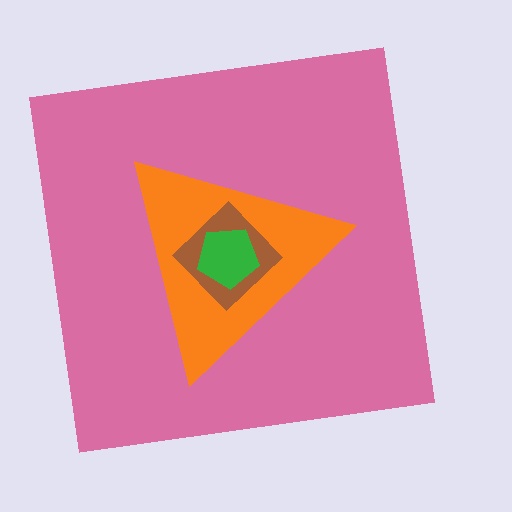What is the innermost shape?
The green pentagon.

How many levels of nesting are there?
4.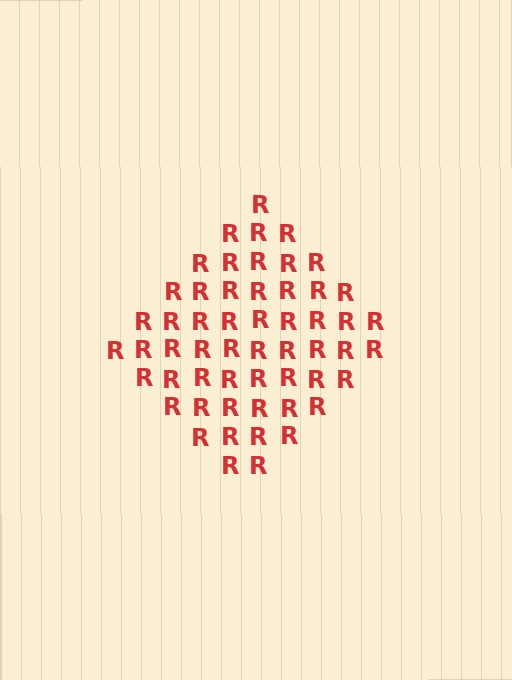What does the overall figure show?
The overall figure shows a diamond.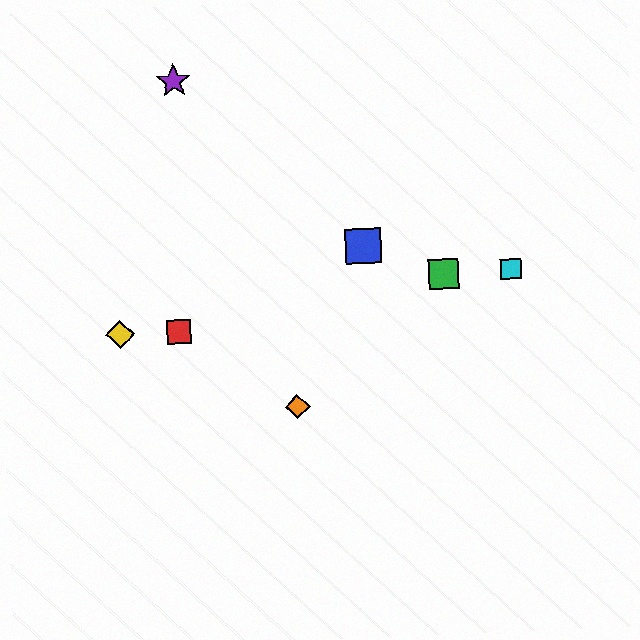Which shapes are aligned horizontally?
The red square, the yellow diamond are aligned horizontally.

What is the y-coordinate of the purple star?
The purple star is at y≈81.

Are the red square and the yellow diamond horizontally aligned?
Yes, both are at y≈332.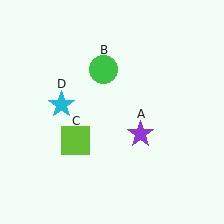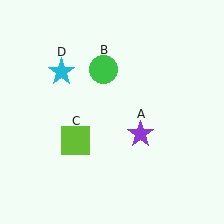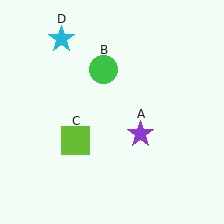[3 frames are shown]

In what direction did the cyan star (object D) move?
The cyan star (object D) moved up.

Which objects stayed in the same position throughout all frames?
Purple star (object A) and green circle (object B) and lime square (object C) remained stationary.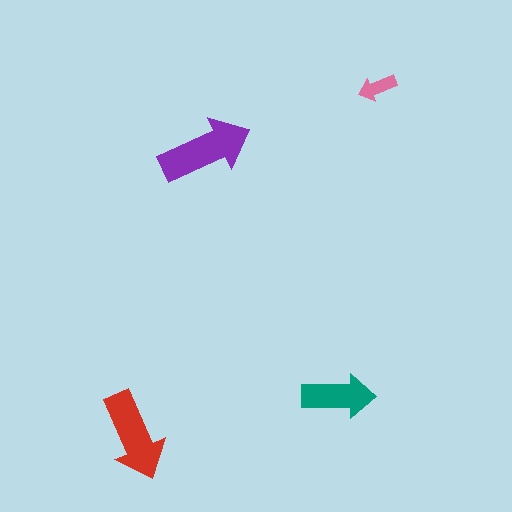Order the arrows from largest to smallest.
the purple one, the red one, the teal one, the pink one.